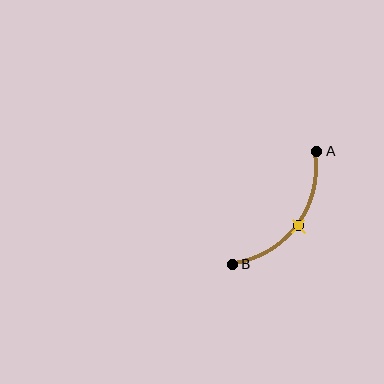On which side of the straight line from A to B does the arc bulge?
The arc bulges below and to the right of the straight line connecting A and B.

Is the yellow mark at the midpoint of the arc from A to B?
Yes. The yellow mark lies on the arc at equal arc-length from both A and B — it is the arc midpoint.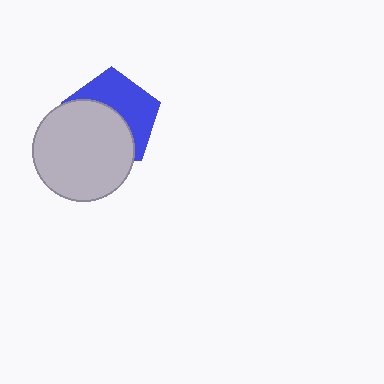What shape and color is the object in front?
The object in front is a light gray circle.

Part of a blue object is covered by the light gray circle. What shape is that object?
It is a pentagon.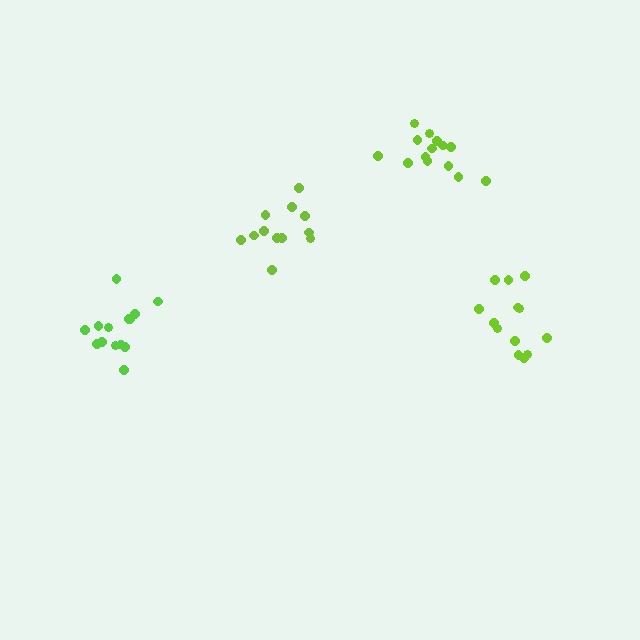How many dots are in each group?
Group 1: 14 dots, Group 2: 12 dots, Group 3: 13 dots, Group 4: 14 dots (53 total).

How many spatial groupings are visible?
There are 4 spatial groupings.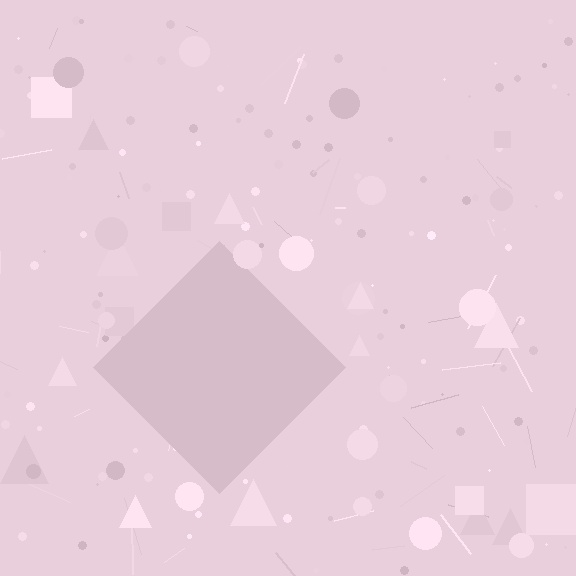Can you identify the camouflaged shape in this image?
The camouflaged shape is a diamond.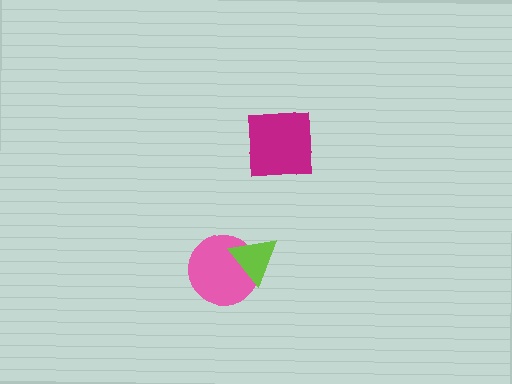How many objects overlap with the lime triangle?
1 object overlaps with the lime triangle.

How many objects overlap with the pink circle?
1 object overlaps with the pink circle.